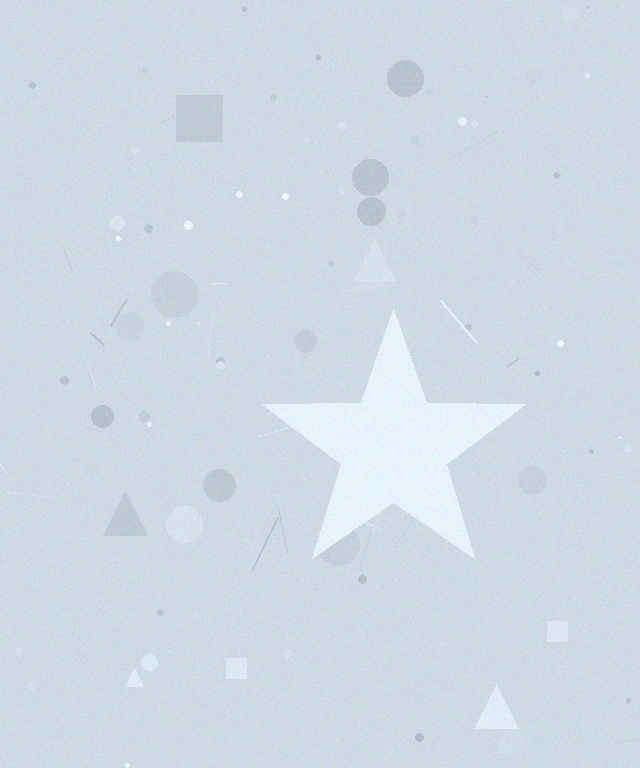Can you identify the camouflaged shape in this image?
The camouflaged shape is a star.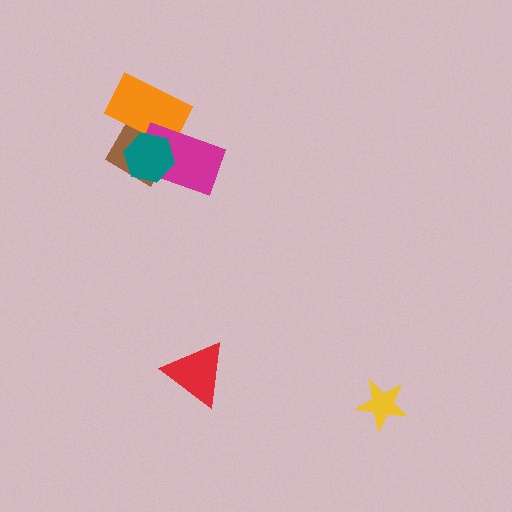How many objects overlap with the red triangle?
0 objects overlap with the red triangle.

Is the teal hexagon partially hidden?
No, no other shape covers it.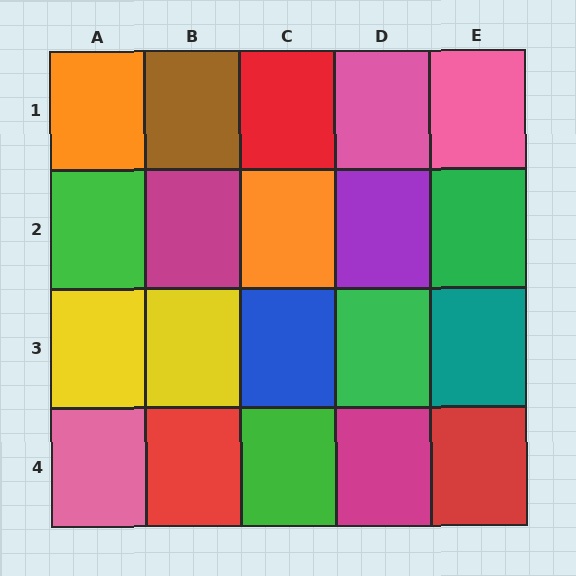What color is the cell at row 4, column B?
Red.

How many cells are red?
3 cells are red.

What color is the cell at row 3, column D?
Green.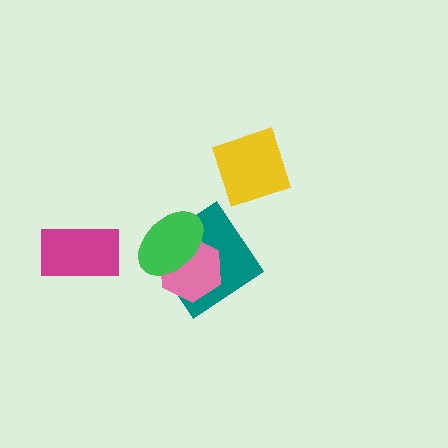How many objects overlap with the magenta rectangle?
0 objects overlap with the magenta rectangle.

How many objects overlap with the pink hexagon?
2 objects overlap with the pink hexagon.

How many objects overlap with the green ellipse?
2 objects overlap with the green ellipse.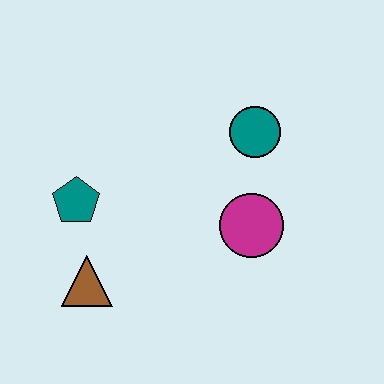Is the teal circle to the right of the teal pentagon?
Yes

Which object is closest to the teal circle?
The magenta circle is closest to the teal circle.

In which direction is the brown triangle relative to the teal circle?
The brown triangle is to the left of the teal circle.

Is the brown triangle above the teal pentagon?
No